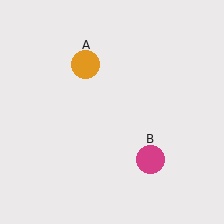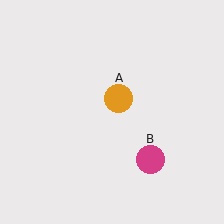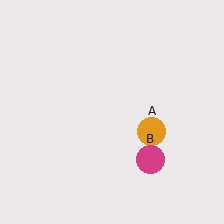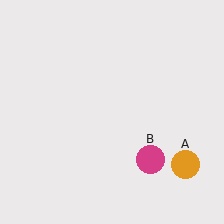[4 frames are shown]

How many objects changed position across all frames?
1 object changed position: orange circle (object A).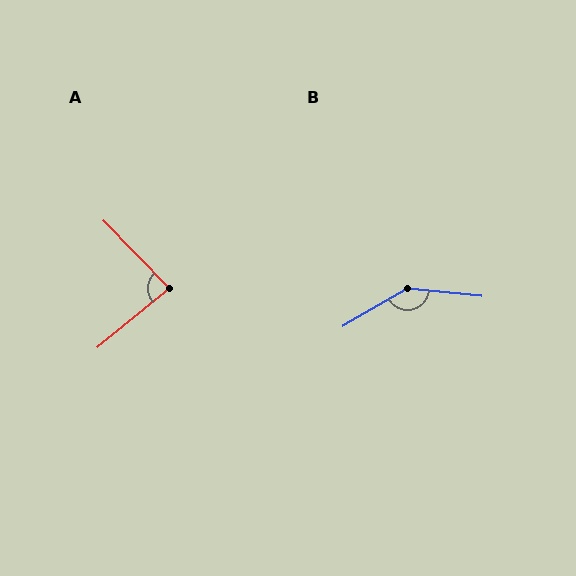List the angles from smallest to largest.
A (85°), B (144°).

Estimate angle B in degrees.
Approximately 144 degrees.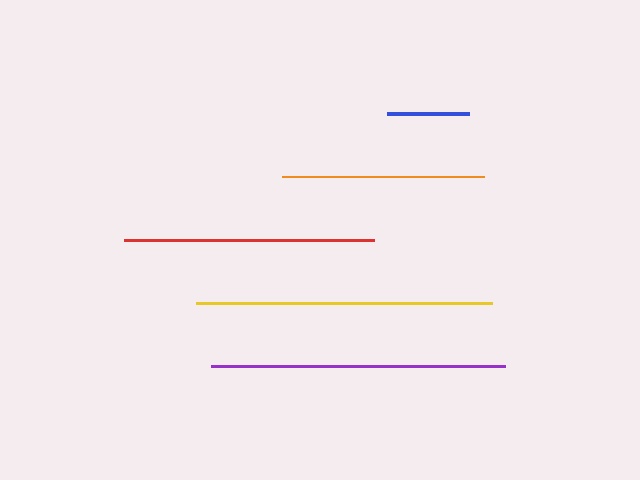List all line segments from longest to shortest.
From longest to shortest: yellow, purple, red, orange, blue.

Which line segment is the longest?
The yellow line is the longest at approximately 296 pixels.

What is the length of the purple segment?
The purple segment is approximately 294 pixels long.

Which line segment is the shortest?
The blue line is the shortest at approximately 82 pixels.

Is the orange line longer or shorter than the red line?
The red line is longer than the orange line.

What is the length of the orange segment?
The orange segment is approximately 203 pixels long.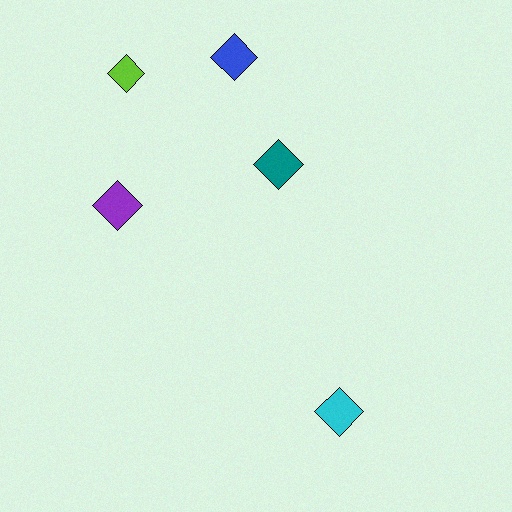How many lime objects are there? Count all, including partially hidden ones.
There is 1 lime object.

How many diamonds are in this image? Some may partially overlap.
There are 5 diamonds.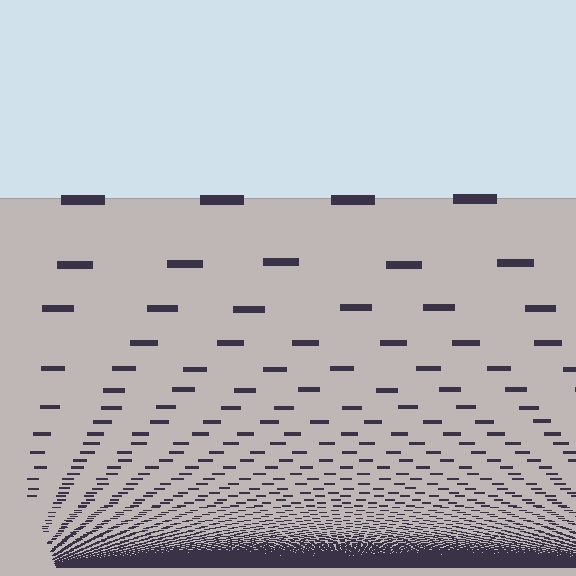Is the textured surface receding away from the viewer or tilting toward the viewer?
The surface appears to tilt toward the viewer. Texture elements get larger and sparser toward the top.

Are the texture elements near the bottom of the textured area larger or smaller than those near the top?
Smaller. The gradient is inverted — elements near the bottom are smaller and denser.